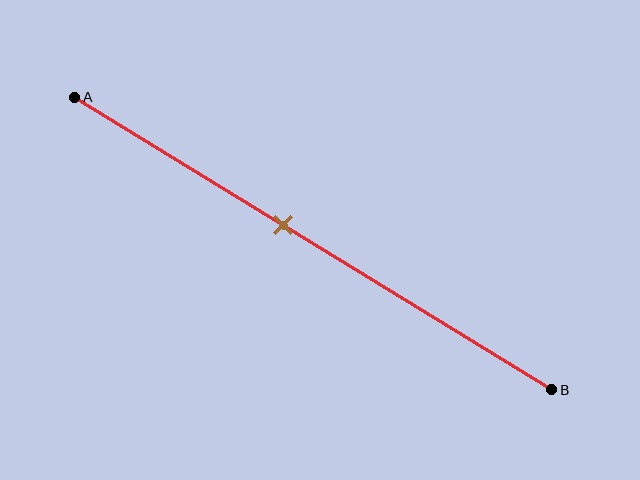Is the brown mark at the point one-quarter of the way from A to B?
No, the mark is at about 45% from A, not at the 25% one-quarter point.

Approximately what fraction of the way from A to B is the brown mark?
The brown mark is approximately 45% of the way from A to B.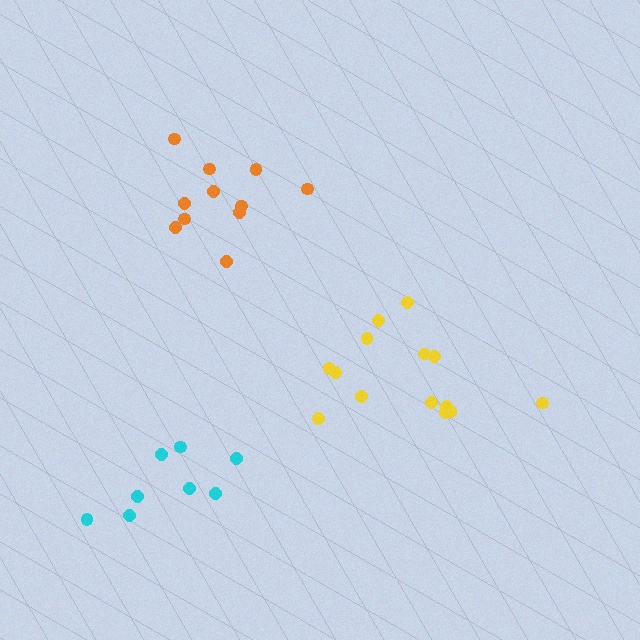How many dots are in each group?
Group 1: 14 dots, Group 2: 8 dots, Group 3: 11 dots (33 total).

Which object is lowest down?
The cyan cluster is bottommost.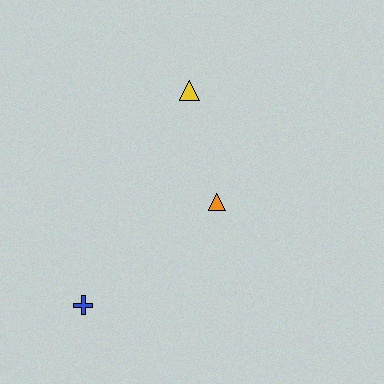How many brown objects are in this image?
There are no brown objects.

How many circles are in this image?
There are no circles.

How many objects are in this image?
There are 3 objects.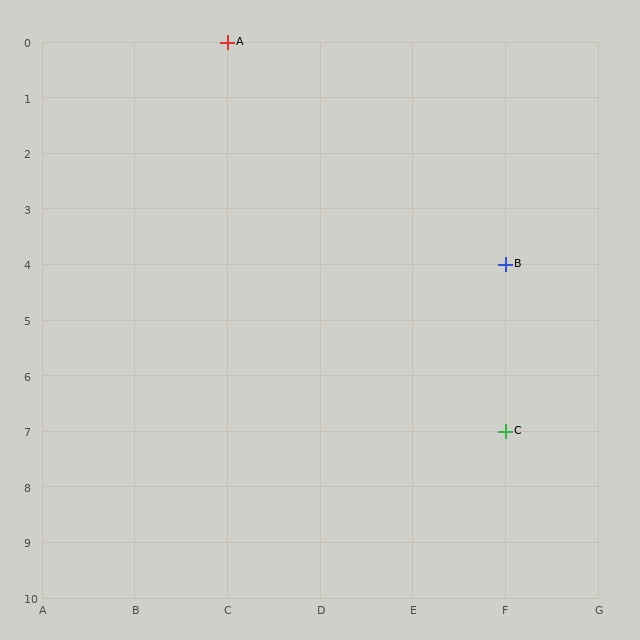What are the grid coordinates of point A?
Point A is at grid coordinates (C, 0).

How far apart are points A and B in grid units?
Points A and B are 3 columns and 4 rows apart (about 5.0 grid units diagonally).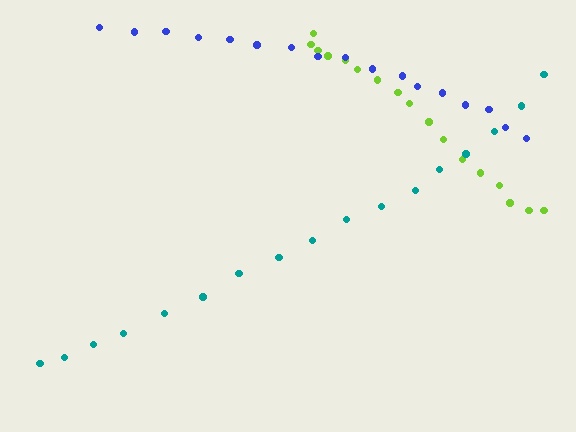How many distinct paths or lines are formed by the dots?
There are 3 distinct paths.